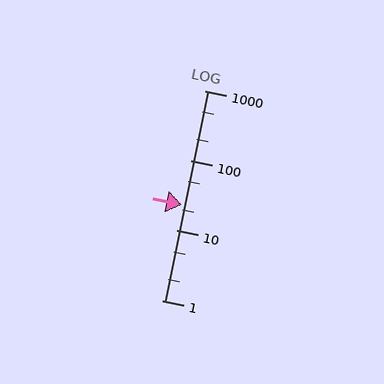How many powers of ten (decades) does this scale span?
The scale spans 3 decades, from 1 to 1000.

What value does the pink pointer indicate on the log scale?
The pointer indicates approximately 23.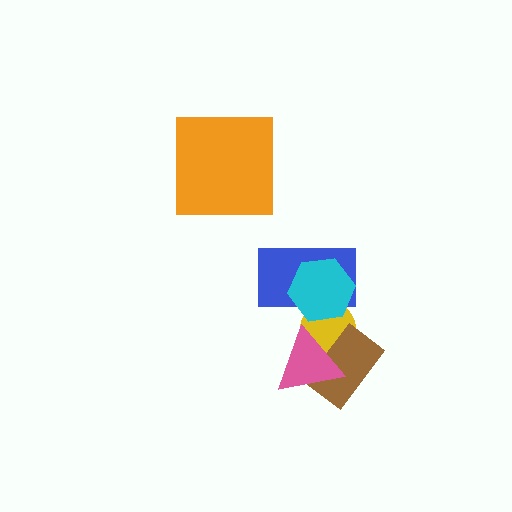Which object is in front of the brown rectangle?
The pink triangle is in front of the brown rectangle.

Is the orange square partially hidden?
No, no other shape covers it.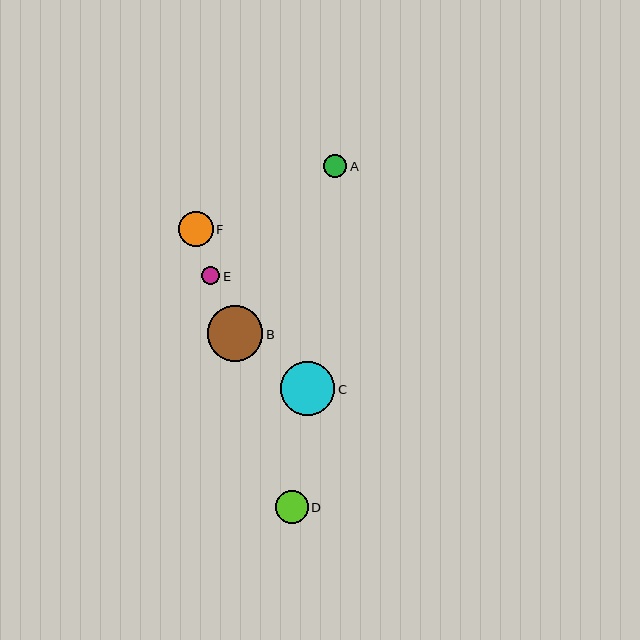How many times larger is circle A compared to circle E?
Circle A is approximately 1.3 times the size of circle E.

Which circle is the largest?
Circle B is the largest with a size of approximately 56 pixels.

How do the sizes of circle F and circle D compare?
Circle F and circle D are approximately the same size.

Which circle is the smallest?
Circle E is the smallest with a size of approximately 18 pixels.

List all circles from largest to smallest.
From largest to smallest: B, C, F, D, A, E.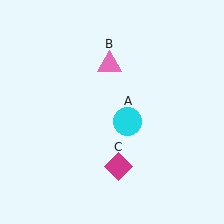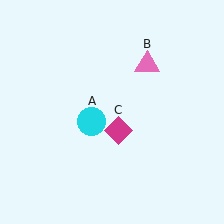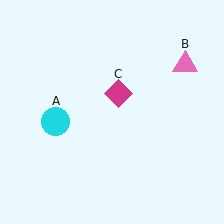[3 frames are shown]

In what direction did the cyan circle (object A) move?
The cyan circle (object A) moved left.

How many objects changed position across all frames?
3 objects changed position: cyan circle (object A), pink triangle (object B), magenta diamond (object C).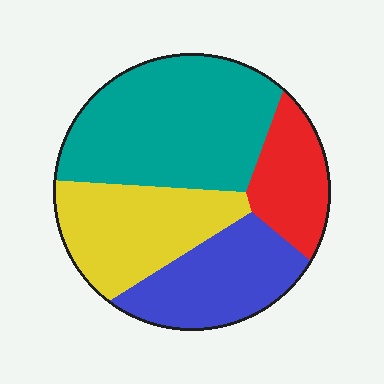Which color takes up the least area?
Red, at roughly 15%.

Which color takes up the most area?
Teal, at roughly 40%.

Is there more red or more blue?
Blue.